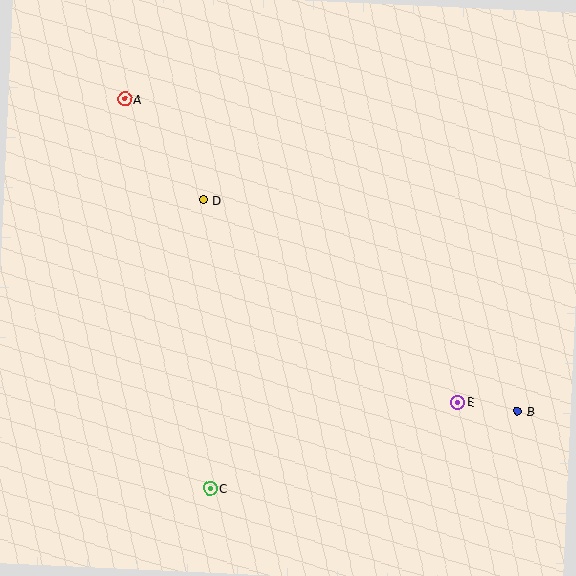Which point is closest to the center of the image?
Point D at (203, 200) is closest to the center.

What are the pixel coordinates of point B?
Point B is at (517, 411).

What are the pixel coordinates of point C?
Point C is at (210, 488).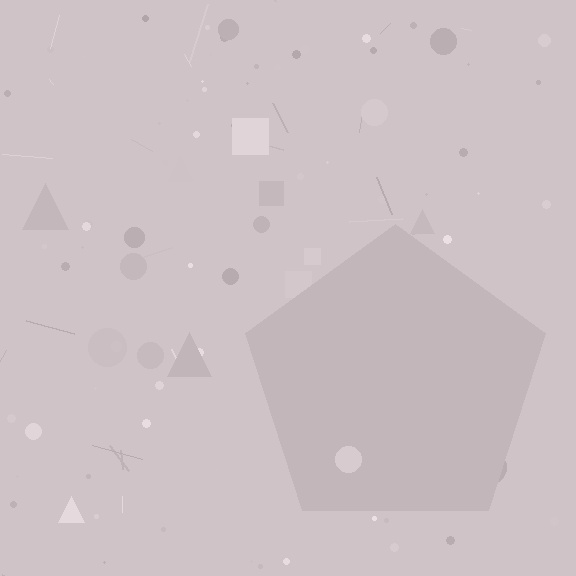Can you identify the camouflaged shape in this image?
The camouflaged shape is a pentagon.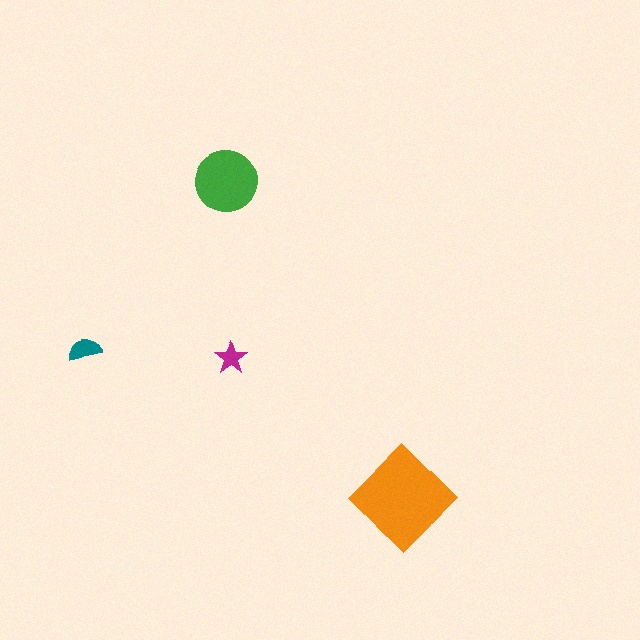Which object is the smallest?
The magenta star.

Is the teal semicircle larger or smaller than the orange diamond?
Smaller.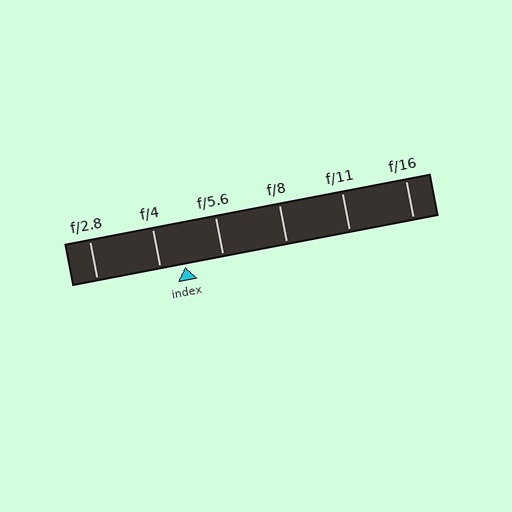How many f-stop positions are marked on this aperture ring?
There are 6 f-stop positions marked.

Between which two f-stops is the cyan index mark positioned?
The index mark is between f/4 and f/5.6.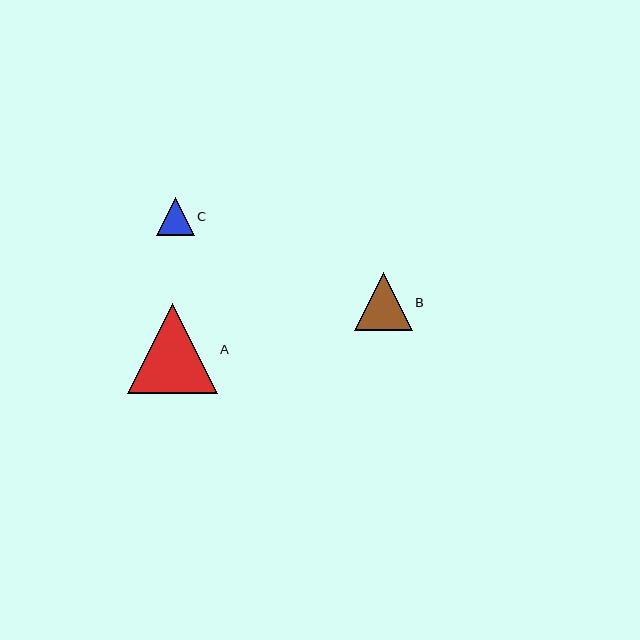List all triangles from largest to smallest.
From largest to smallest: A, B, C.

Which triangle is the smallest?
Triangle C is the smallest with a size of approximately 38 pixels.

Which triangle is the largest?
Triangle A is the largest with a size of approximately 90 pixels.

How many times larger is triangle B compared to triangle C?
Triangle B is approximately 1.5 times the size of triangle C.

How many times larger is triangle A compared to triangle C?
Triangle A is approximately 2.4 times the size of triangle C.